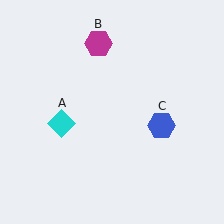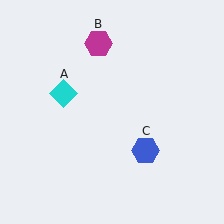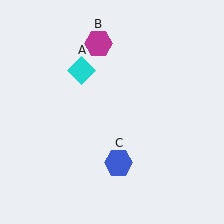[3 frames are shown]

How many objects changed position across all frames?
2 objects changed position: cyan diamond (object A), blue hexagon (object C).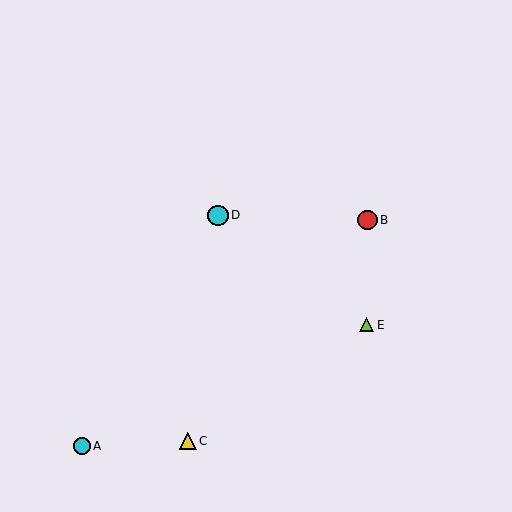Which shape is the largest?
The cyan circle (labeled D) is the largest.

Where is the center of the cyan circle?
The center of the cyan circle is at (218, 215).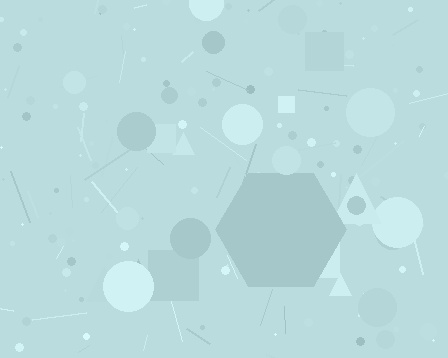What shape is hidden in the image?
A hexagon is hidden in the image.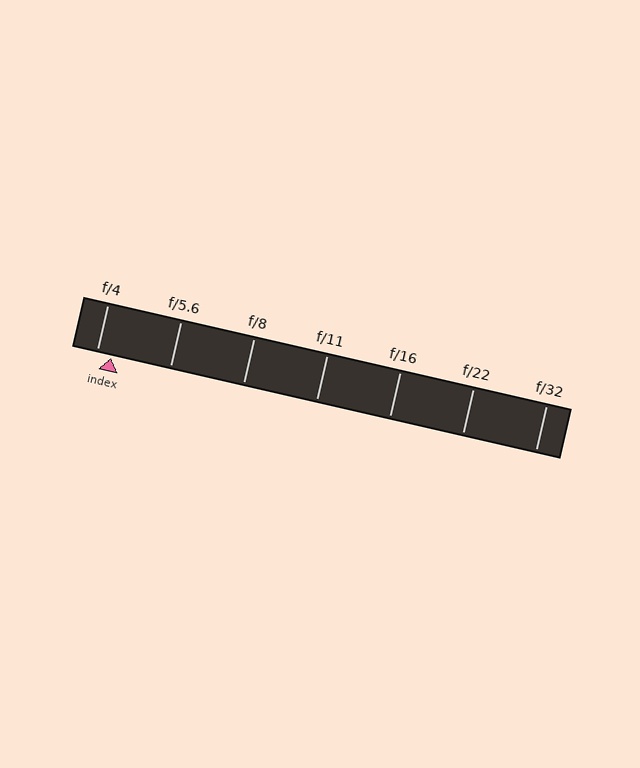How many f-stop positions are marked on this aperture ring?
There are 7 f-stop positions marked.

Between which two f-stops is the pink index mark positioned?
The index mark is between f/4 and f/5.6.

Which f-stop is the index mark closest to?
The index mark is closest to f/4.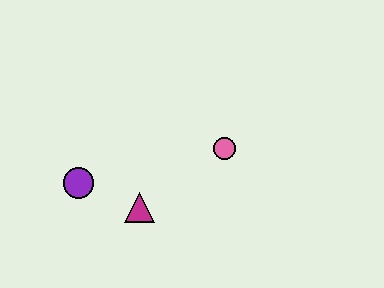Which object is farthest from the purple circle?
The pink circle is farthest from the purple circle.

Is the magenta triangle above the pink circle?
No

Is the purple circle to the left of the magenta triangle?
Yes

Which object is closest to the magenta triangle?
The purple circle is closest to the magenta triangle.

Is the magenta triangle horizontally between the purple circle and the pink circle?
Yes